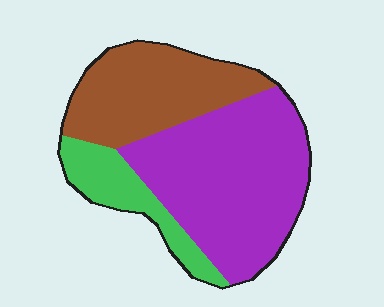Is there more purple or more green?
Purple.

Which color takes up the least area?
Green, at roughly 15%.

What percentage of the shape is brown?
Brown takes up about one third (1/3) of the shape.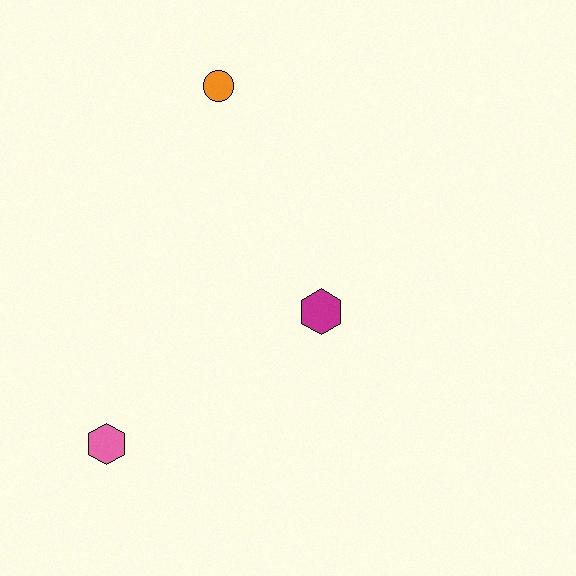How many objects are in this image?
There are 3 objects.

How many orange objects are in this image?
There is 1 orange object.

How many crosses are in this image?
There are no crosses.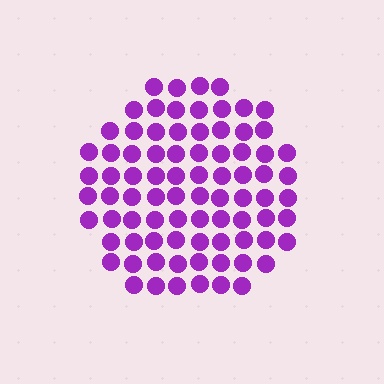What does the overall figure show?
The overall figure shows a circle.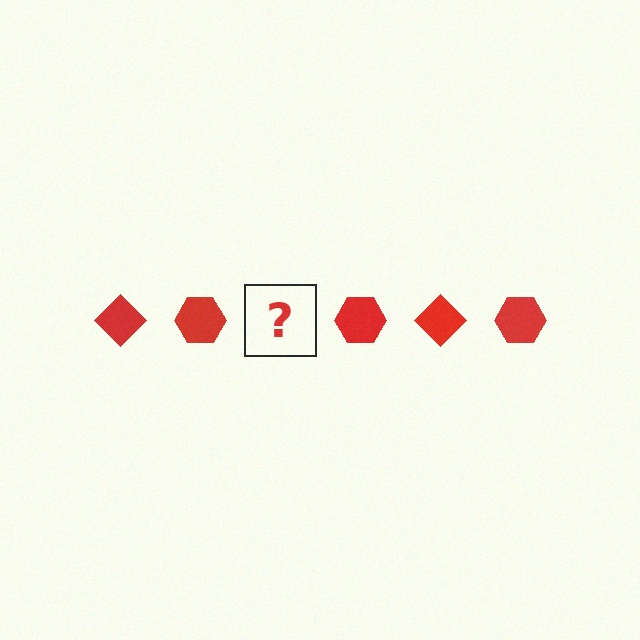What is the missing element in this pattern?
The missing element is a red diamond.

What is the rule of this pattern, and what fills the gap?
The rule is that the pattern cycles through diamond, hexagon shapes in red. The gap should be filled with a red diamond.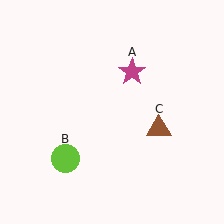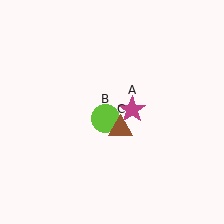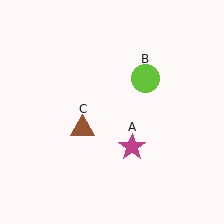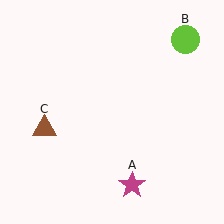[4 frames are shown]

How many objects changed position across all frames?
3 objects changed position: magenta star (object A), lime circle (object B), brown triangle (object C).